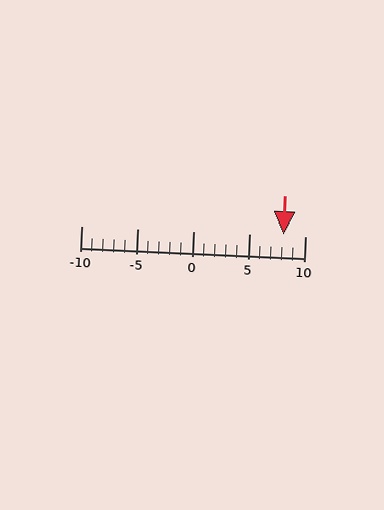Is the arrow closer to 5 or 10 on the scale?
The arrow is closer to 10.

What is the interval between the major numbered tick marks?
The major tick marks are spaced 5 units apart.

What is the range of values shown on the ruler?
The ruler shows values from -10 to 10.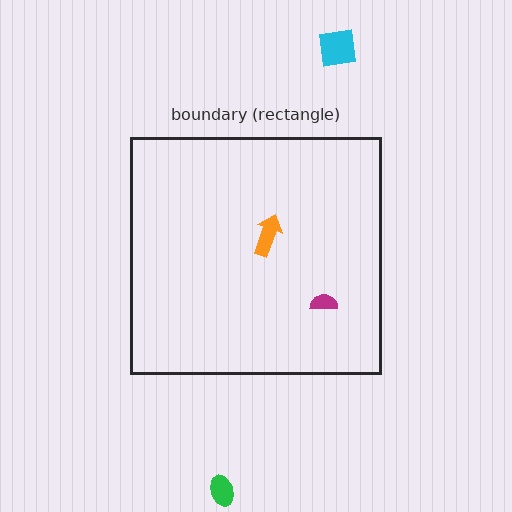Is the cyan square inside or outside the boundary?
Outside.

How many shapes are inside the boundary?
2 inside, 2 outside.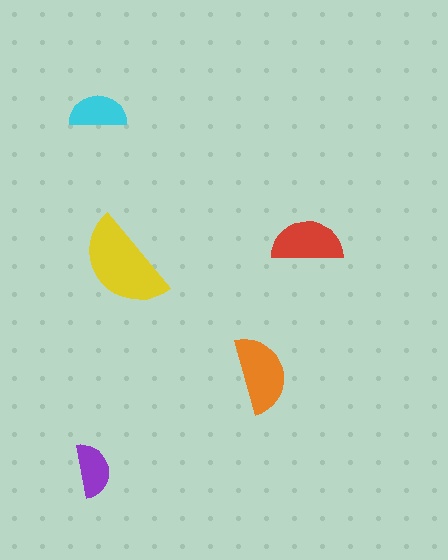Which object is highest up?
The cyan semicircle is topmost.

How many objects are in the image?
There are 5 objects in the image.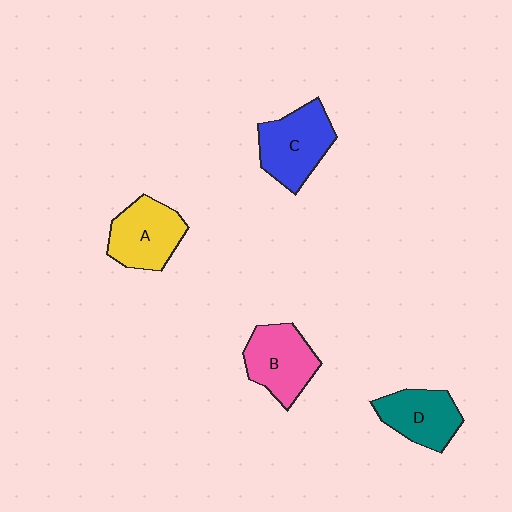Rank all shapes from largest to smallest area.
From largest to smallest: C (blue), B (pink), A (yellow), D (teal).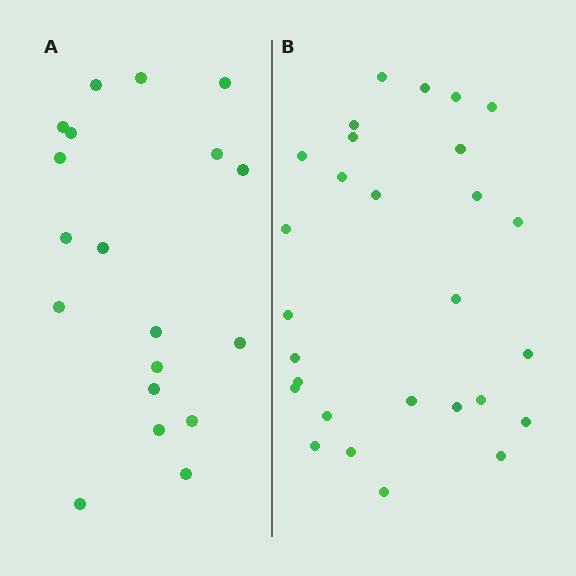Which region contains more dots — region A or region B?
Region B (the right region) has more dots.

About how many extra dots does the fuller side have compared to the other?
Region B has roughly 8 or so more dots than region A.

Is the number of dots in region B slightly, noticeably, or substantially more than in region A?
Region B has substantially more. The ratio is roughly 1.5 to 1.